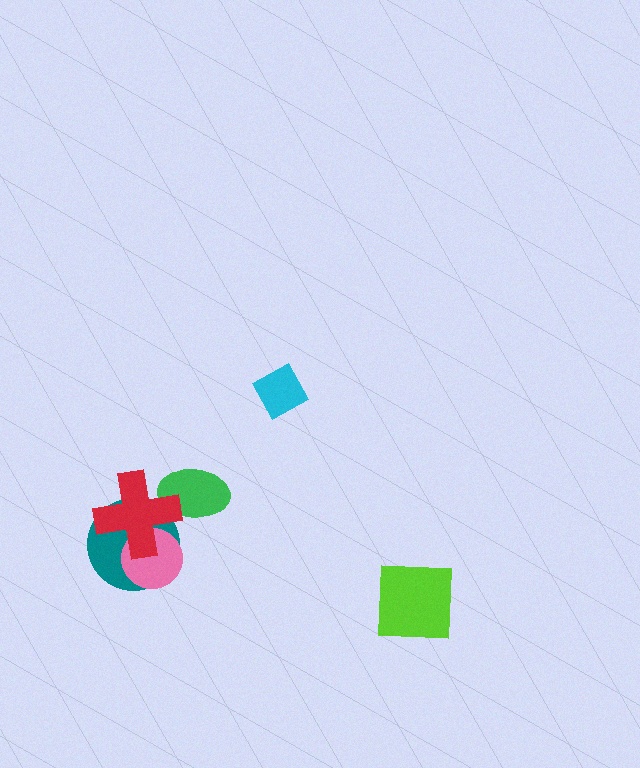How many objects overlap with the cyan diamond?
0 objects overlap with the cyan diamond.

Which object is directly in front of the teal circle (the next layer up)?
The pink circle is directly in front of the teal circle.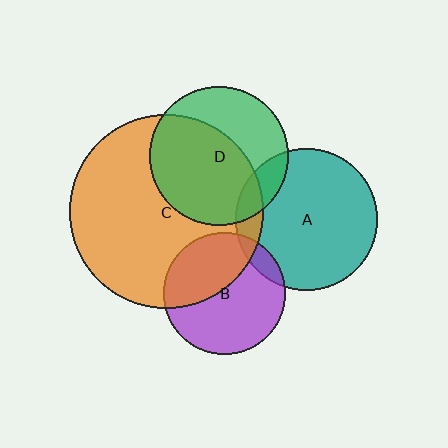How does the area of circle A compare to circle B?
Approximately 1.3 times.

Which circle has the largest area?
Circle C (orange).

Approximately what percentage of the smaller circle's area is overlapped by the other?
Approximately 40%.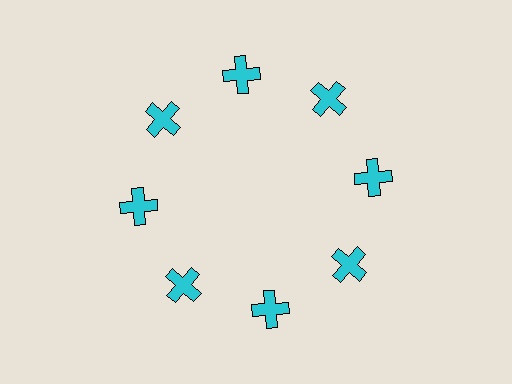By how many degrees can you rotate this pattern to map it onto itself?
The pattern maps onto itself every 45 degrees of rotation.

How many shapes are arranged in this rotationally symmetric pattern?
There are 8 shapes, arranged in 8 groups of 1.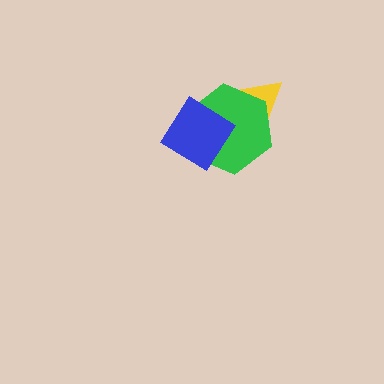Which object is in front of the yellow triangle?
The green hexagon is in front of the yellow triangle.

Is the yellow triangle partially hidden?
Yes, it is partially covered by another shape.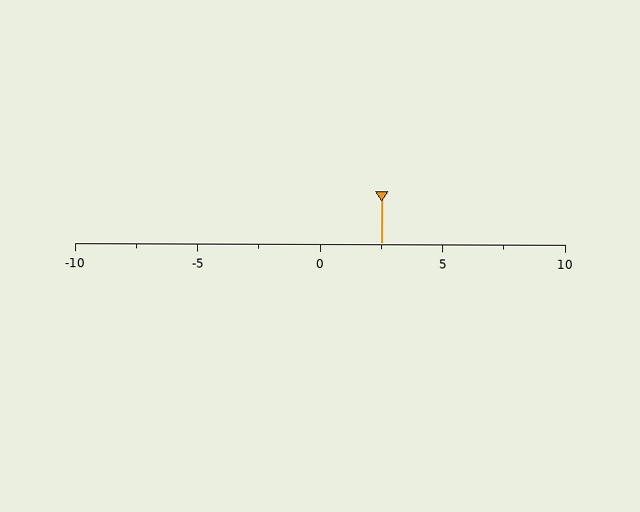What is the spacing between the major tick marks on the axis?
The major ticks are spaced 5 apart.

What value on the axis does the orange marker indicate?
The marker indicates approximately 2.5.